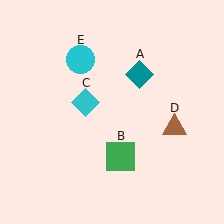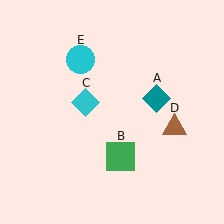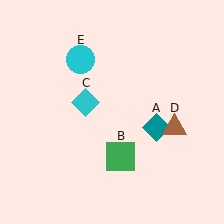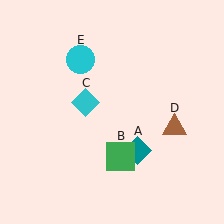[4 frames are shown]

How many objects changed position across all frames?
1 object changed position: teal diamond (object A).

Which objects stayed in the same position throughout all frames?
Green square (object B) and cyan diamond (object C) and brown triangle (object D) and cyan circle (object E) remained stationary.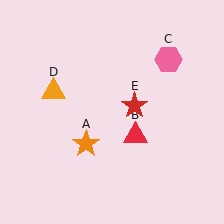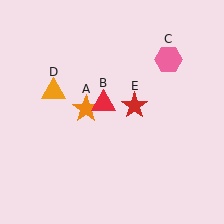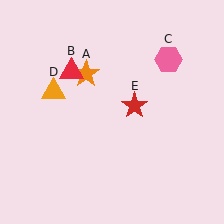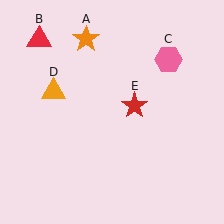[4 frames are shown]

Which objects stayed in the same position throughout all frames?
Pink hexagon (object C) and orange triangle (object D) and red star (object E) remained stationary.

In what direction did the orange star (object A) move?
The orange star (object A) moved up.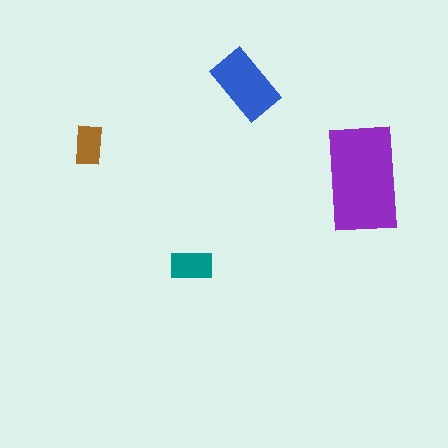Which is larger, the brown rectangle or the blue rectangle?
The blue one.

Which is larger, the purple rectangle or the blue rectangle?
The purple one.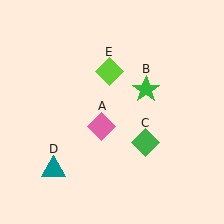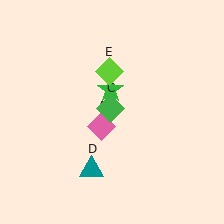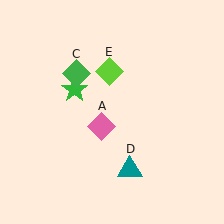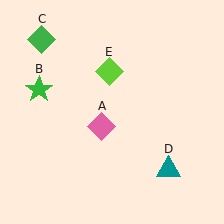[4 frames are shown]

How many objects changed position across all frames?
3 objects changed position: green star (object B), green diamond (object C), teal triangle (object D).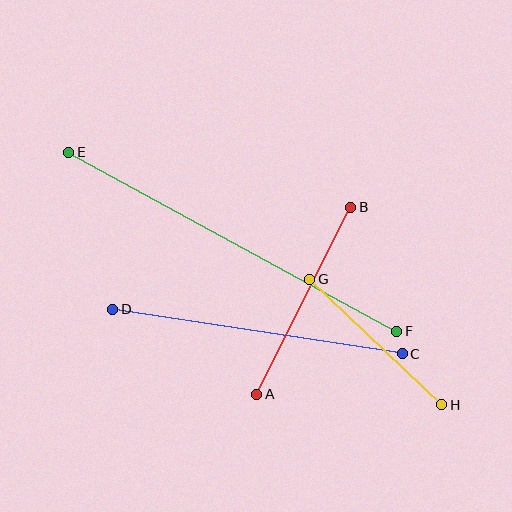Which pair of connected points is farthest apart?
Points E and F are farthest apart.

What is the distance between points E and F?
The distance is approximately 374 pixels.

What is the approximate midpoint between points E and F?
The midpoint is at approximately (233, 242) pixels.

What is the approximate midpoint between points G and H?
The midpoint is at approximately (376, 342) pixels.